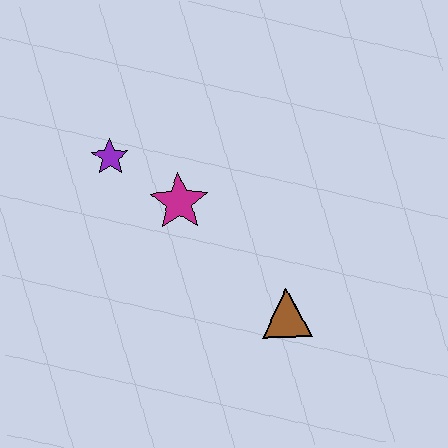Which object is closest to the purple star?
The magenta star is closest to the purple star.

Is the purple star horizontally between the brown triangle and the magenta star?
No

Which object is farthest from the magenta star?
The brown triangle is farthest from the magenta star.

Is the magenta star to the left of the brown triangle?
Yes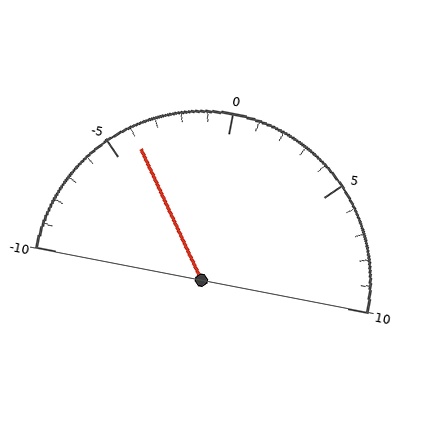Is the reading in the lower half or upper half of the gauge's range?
The reading is in the lower half of the range (-10 to 10).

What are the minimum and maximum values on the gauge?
The gauge ranges from -10 to 10.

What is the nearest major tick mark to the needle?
The nearest major tick mark is -5.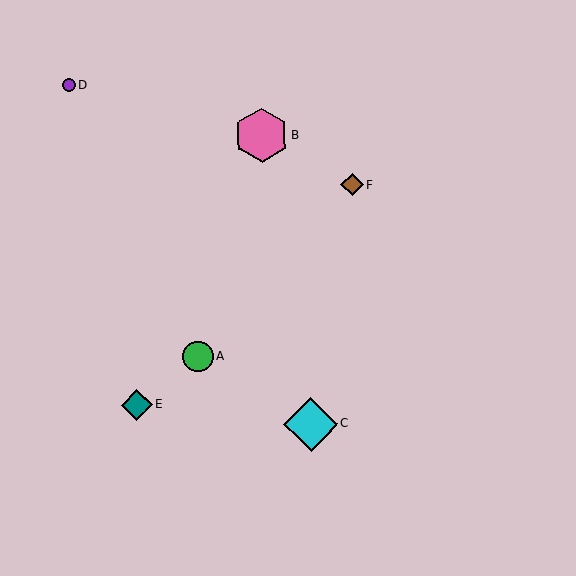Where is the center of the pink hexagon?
The center of the pink hexagon is at (261, 135).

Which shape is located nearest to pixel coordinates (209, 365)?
The green circle (labeled A) at (198, 356) is nearest to that location.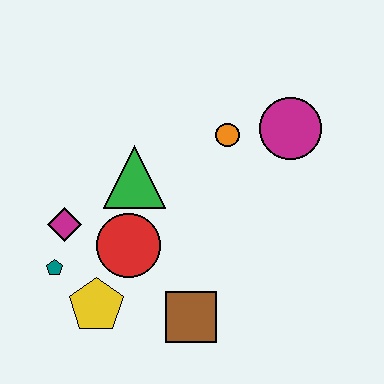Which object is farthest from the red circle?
The magenta circle is farthest from the red circle.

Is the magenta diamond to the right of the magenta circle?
No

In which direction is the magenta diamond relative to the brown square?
The magenta diamond is to the left of the brown square.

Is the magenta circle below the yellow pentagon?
No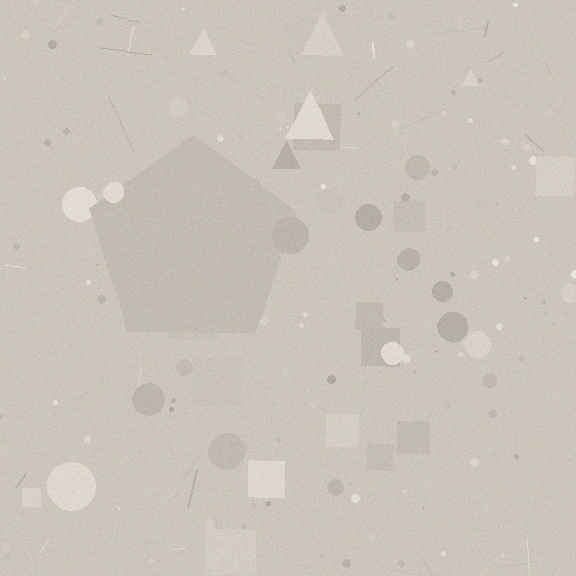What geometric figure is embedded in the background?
A pentagon is embedded in the background.